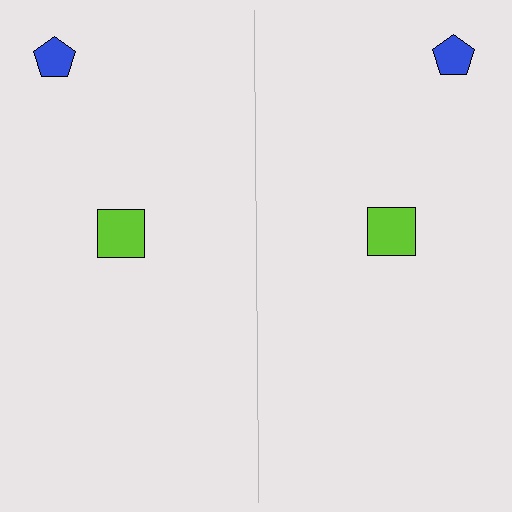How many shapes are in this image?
There are 4 shapes in this image.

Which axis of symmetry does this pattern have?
The pattern has a vertical axis of symmetry running through the center of the image.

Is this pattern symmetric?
Yes, this pattern has bilateral (reflection) symmetry.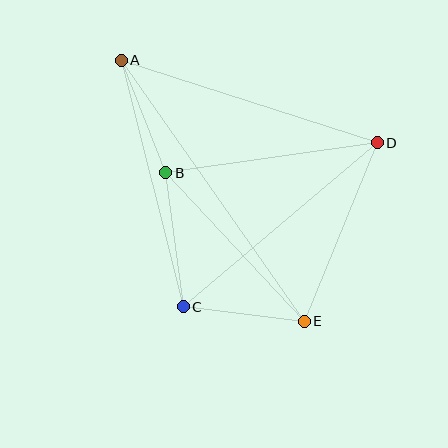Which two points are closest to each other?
Points A and B are closest to each other.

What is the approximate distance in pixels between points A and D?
The distance between A and D is approximately 269 pixels.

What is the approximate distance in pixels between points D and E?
The distance between D and E is approximately 193 pixels.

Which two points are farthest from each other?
Points A and E are farthest from each other.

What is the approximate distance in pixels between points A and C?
The distance between A and C is approximately 254 pixels.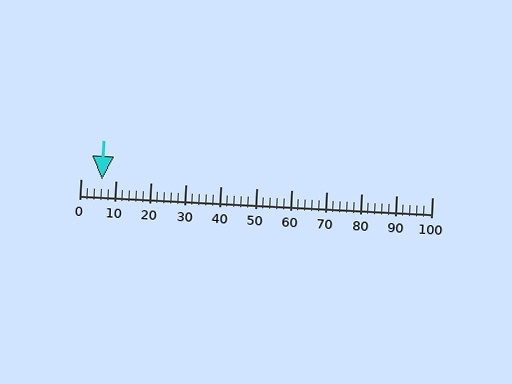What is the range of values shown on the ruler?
The ruler shows values from 0 to 100.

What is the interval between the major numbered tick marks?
The major tick marks are spaced 10 units apart.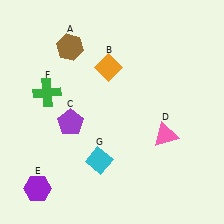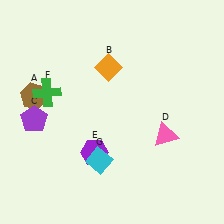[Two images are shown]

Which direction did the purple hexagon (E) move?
The purple hexagon (E) moved right.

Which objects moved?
The objects that moved are: the brown hexagon (A), the purple pentagon (C), the purple hexagon (E).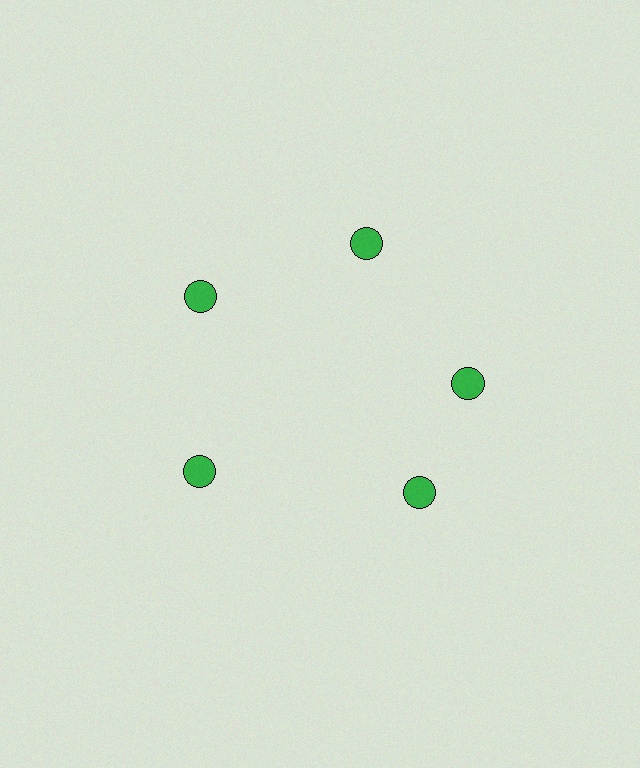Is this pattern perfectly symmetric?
No. The 5 green circles are arranged in a ring, but one element near the 5 o'clock position is rotated out of alignment along the ring, breaking the 5-fold rotational symmetry.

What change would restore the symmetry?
The symmetry would be restored by rotating it back into even spacing with its neighbors so that all 5 circles sit at equal angles and equal distance from the center.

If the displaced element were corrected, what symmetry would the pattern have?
It would have 5-fold rotational symmetry — the pattern would map onto itself every 72 degrees.